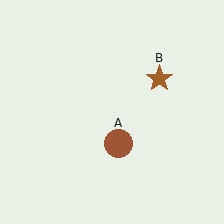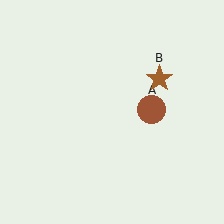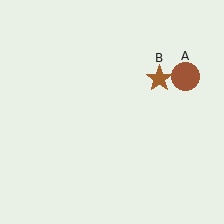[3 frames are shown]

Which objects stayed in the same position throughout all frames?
Brown star (object B) remained stationary.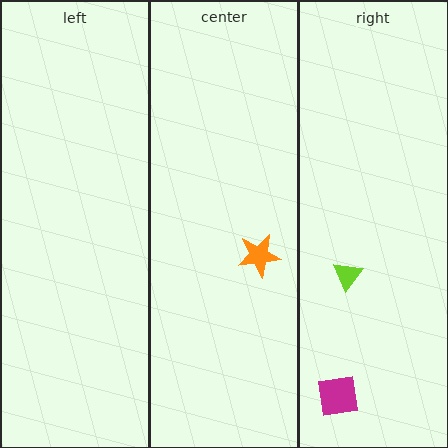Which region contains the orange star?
The center region.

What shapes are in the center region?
The orange star.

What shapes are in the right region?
The magenta square, the lime triangle.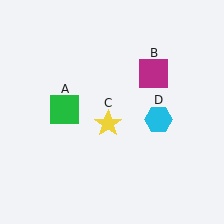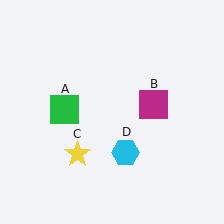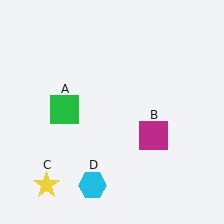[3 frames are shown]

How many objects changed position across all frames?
3 objects changed position: magenta square (object B), yellow star (object C), cyan hexagon (object D).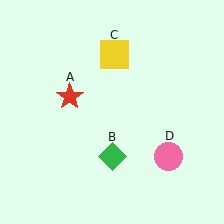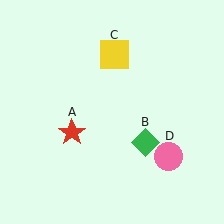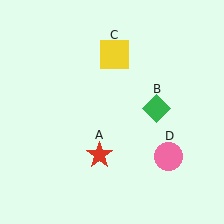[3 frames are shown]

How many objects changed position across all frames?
2 objects changed position: red star (object A), green diamond (object B).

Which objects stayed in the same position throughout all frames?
Yellow square (object C) and pink circle (object D) remained stationary.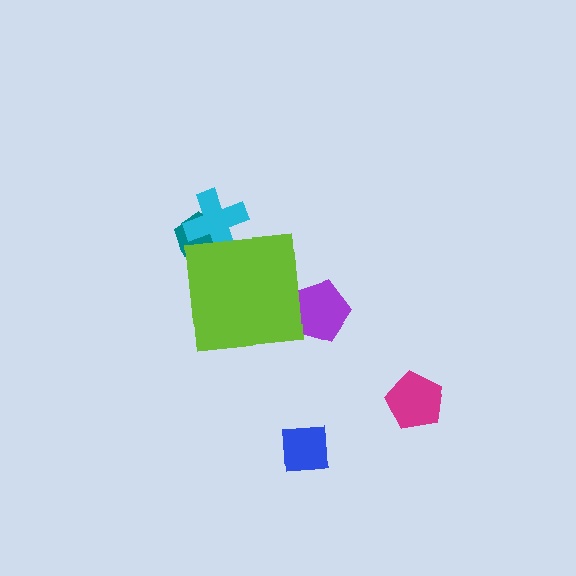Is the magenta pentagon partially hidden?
No, the magenta pentagon is fully visible.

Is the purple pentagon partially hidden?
Yes, the purple pentagon is partially hidden behind the lime square.